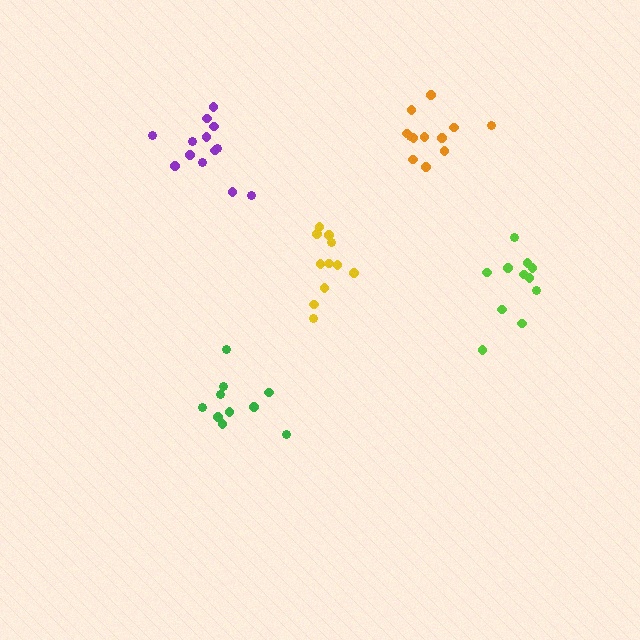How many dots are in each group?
Group 1: 10 dots, Group 2: 11 dots, Group 3: 11 dots, Group 4: 13 dots, Group 5: 12 dots (57 total).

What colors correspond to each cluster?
The clusters are colored: green, yellow, lime, purple, orange.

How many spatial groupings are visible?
There are 5 spatial groupings.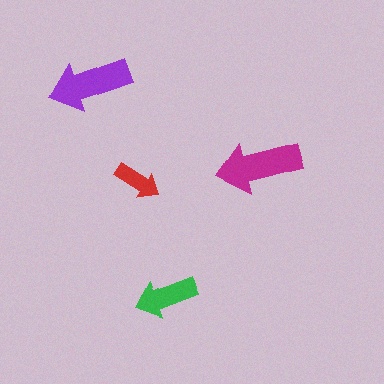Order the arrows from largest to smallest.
the magenta one, the purple one, the green one, the red one.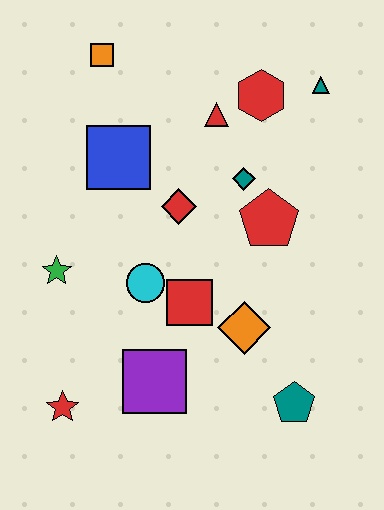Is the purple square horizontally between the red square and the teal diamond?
No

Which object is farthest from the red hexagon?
The red star is farthest from the red hexagon.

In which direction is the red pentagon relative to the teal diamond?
The red pentagon is below the teal diamond.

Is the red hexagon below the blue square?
No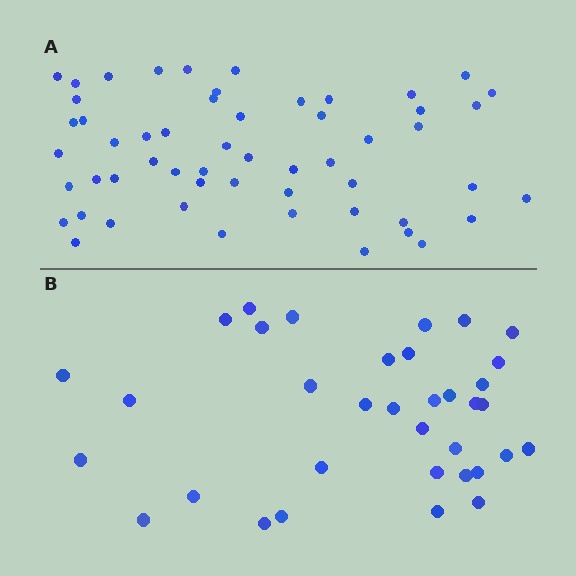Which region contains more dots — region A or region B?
Region A (the top region) has more dots.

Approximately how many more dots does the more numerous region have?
Region A has approximately 20 more dots than region B.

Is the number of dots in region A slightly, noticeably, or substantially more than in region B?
Region A has substantially more. The ratio is roughly 1.6 to 1.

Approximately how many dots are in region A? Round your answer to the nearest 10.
About 60 dots. (The exact count is 55, which rounds to 60.)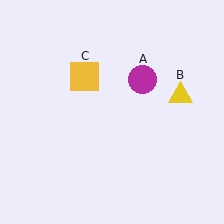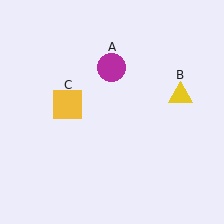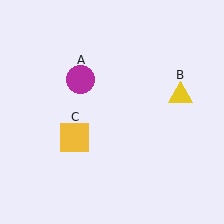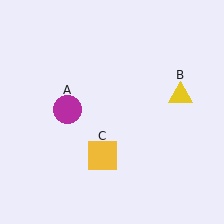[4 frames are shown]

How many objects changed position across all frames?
2 objects changed position: magenta circle (object A), yellow square (object C).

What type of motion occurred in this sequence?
The magenta circle (object A), yellow square (object C) rotated counterclockwise around the center of the scene.